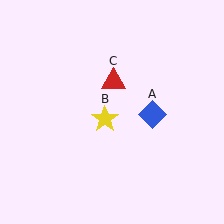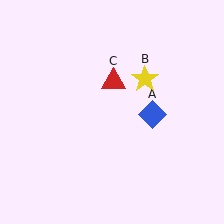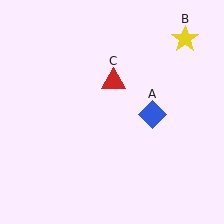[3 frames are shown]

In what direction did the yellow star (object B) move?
The yellow star (object B) moved up and to the right.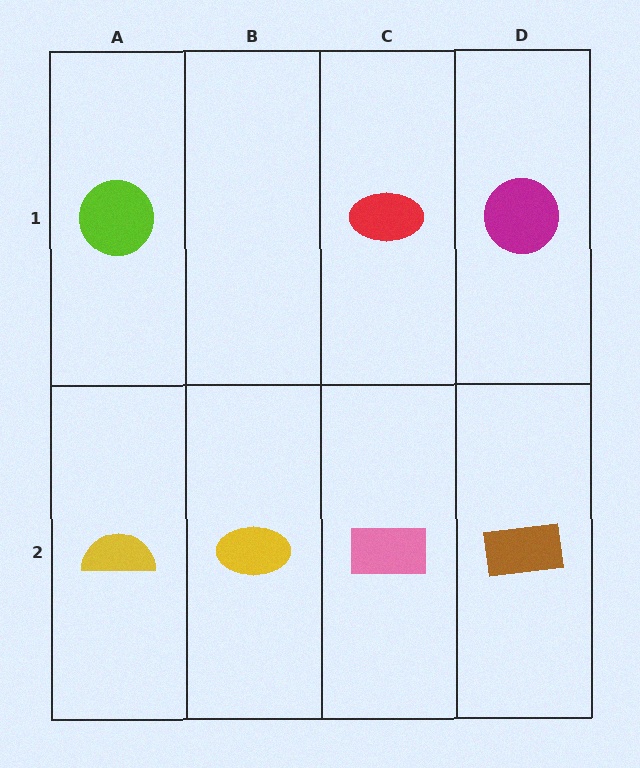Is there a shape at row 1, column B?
No, that cell is empty.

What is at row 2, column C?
A pink rectangle.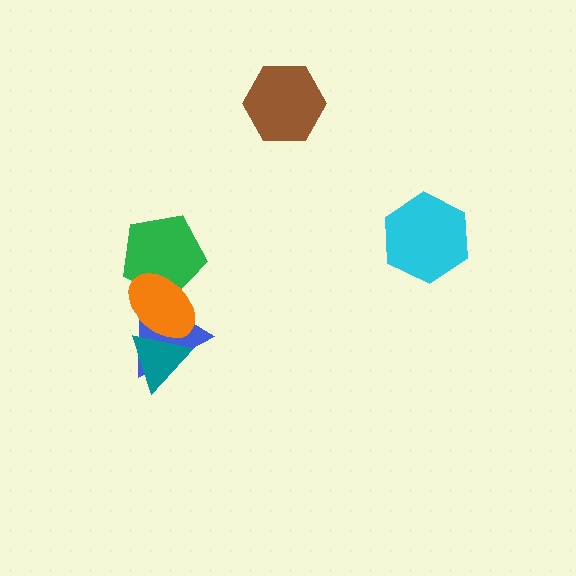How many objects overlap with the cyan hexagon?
0 objects overlap with the cyan hexagon.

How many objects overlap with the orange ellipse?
3 objects overlap with the orange ellipse.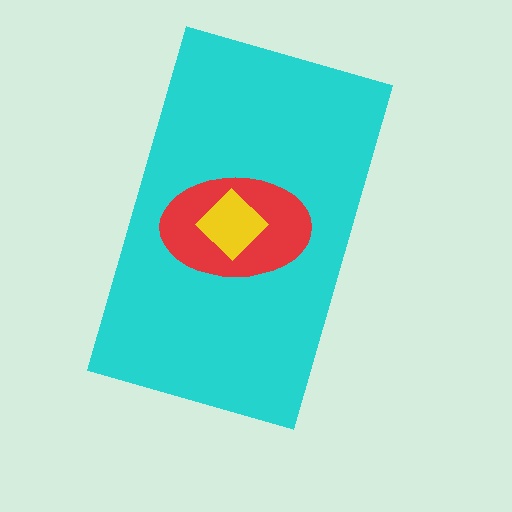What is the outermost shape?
The cyan rectangle.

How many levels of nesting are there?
3.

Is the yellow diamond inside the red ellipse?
Yes.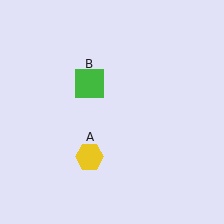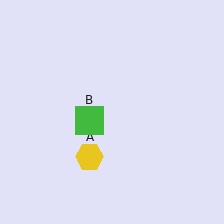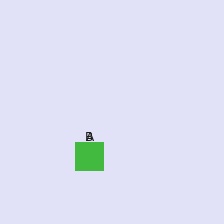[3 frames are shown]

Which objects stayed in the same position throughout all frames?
Yellow hexagon (object A) remained stationary.